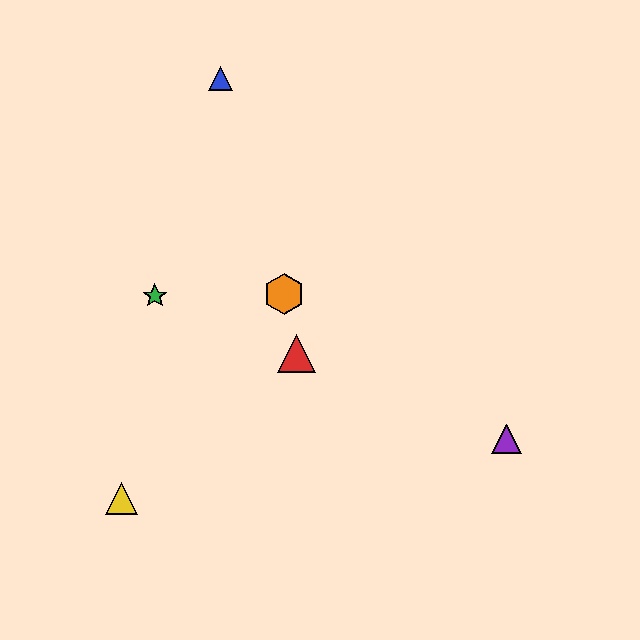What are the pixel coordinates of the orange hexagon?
The orange hexagon is at (284, 294).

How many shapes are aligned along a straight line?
3 shapes (the red triangle, the green star, the purple triangle) are aligned along a straight line.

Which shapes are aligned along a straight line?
The red triangle, the green star, the purple triangle are aligned along a straight line.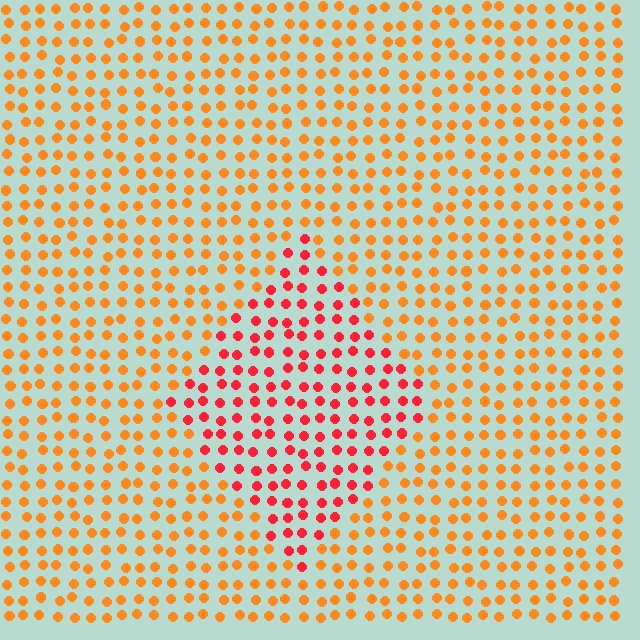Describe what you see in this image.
The image is filled with small orange elements in a uniform arrangement. A diamond-shaped region is visible where the elements are tinted to a slightly different hue, forming a subtle color boundary.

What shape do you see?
I see a diamond.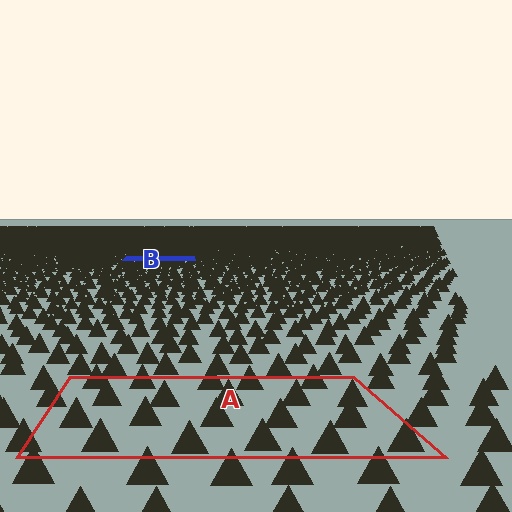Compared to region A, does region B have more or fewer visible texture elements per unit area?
Region B has more texture elements per unit area — they are packed more densely because it is farther away.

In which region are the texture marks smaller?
The texture marks are smaller in region B, because it is farther away.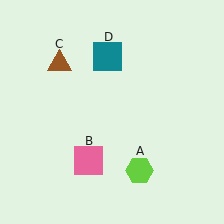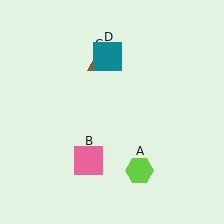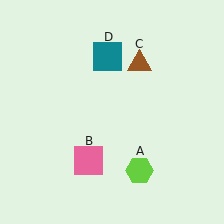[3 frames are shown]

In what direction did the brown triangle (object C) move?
The brown triangle (object C) moved right.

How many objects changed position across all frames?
1 object changed position: brown triangle (object C).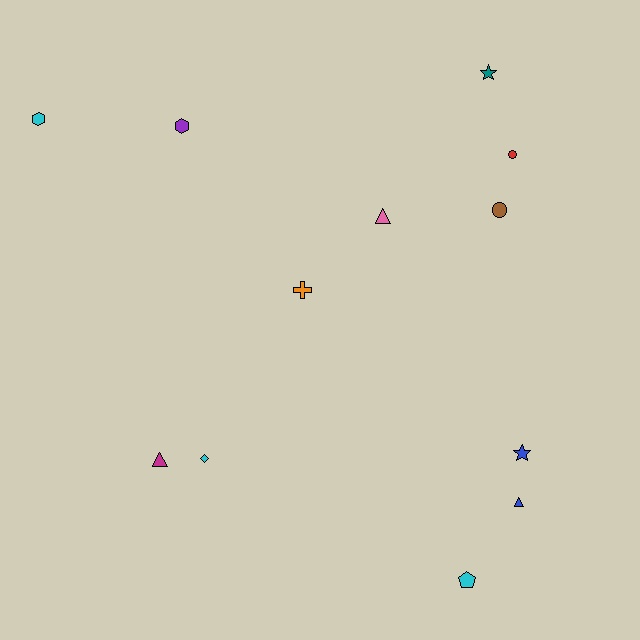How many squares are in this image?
There are no squares.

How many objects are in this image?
There are 12 objects.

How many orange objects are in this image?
There is 1 orange object.